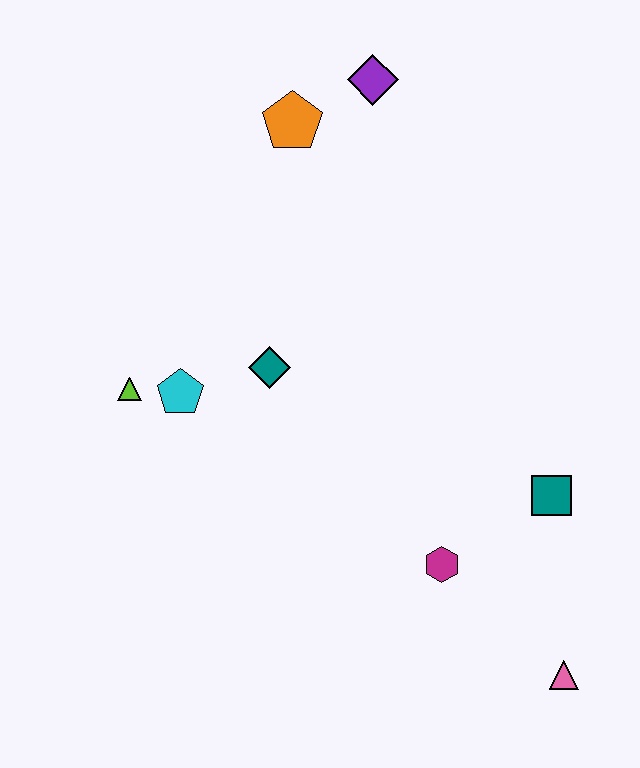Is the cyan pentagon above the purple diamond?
No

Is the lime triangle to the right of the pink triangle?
No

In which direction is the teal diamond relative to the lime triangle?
The teal diamond is to the right of the lime triangle.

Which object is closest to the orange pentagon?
The purple diamond is closest to the orange pentagon.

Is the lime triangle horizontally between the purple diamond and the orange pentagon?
No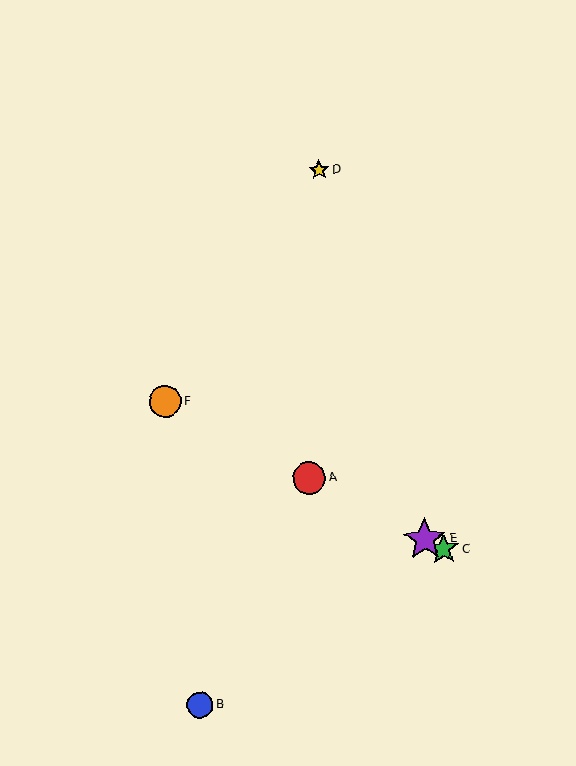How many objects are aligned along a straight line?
4 objects (A, C, E, F) are aligned along a straight line.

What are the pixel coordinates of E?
Object E is at (425, 539).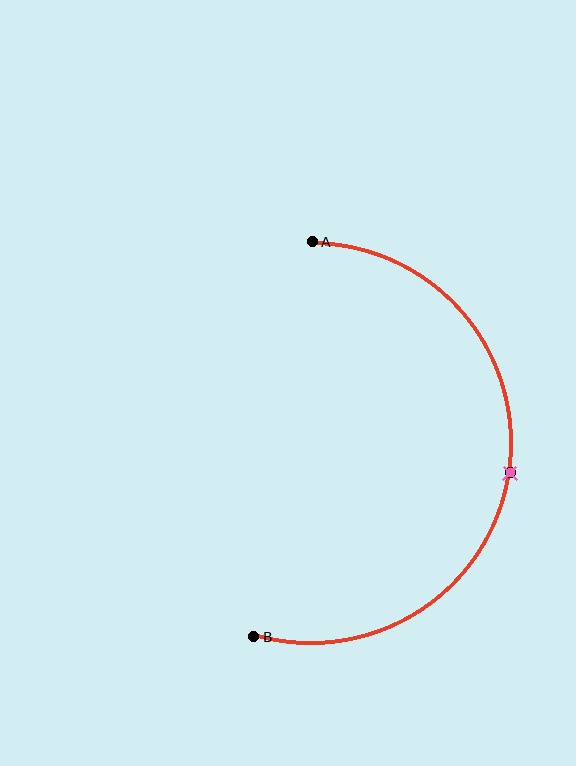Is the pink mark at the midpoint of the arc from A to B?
Yes. The pink mark lies on the arc at equal arc-length from both A and B — it is the arc midpoint.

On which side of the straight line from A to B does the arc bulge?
The arc bulges to the right of the straight line connecting A and B.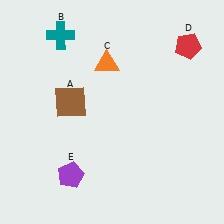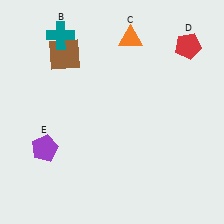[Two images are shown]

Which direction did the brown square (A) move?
The brown square (A) moved up.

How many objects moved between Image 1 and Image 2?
3 objects moved between the two images.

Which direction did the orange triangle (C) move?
The orange triangle (C) moved up.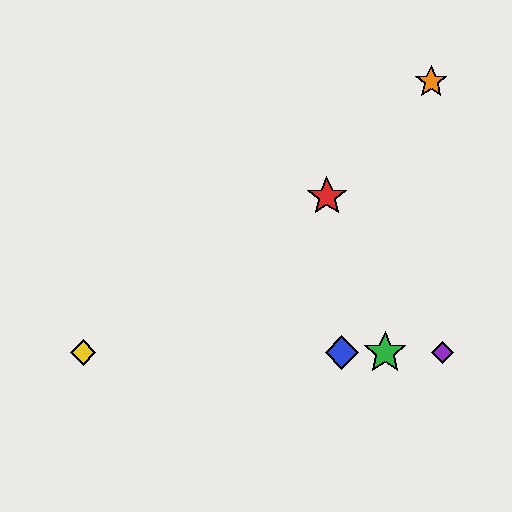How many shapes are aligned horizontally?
4 shapes (the blue diamond, the green star, the yellow diamond, the purple diamond) are aligned horizontally.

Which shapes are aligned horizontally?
The blue diamond, the green star, the yellow diamond, the purple diamond are aligned horizontally.